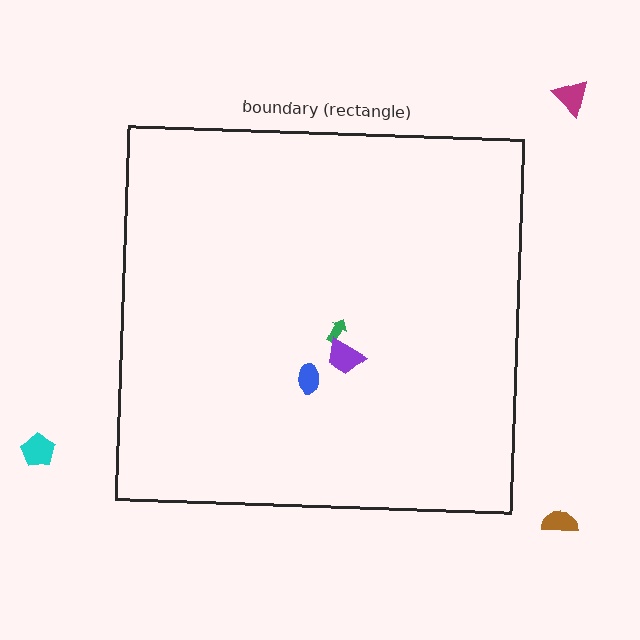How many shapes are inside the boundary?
3 inside, 3 outside.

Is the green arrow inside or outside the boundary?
Inside.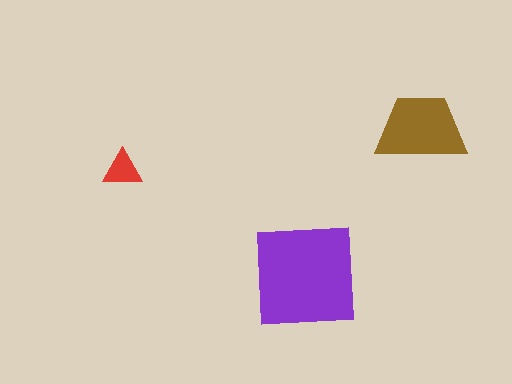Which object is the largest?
The purple square.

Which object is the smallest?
The red triangle.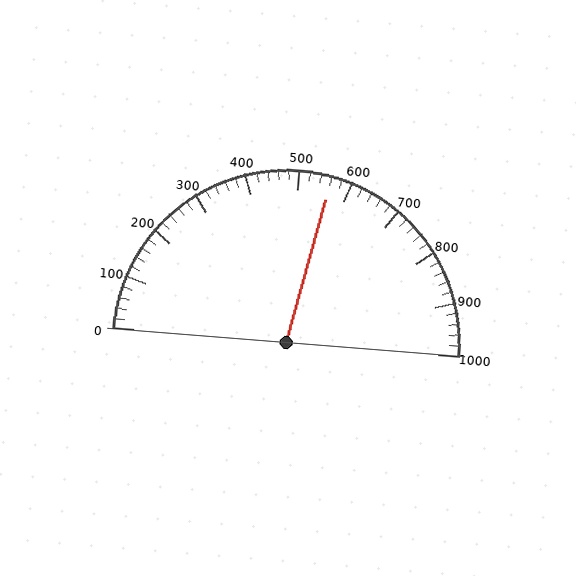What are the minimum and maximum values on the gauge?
The gauge ranges from 0 to 1000.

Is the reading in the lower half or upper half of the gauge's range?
The reading is in the upper half of the range (0 to 1000).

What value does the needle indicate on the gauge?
The needle indicates approximately 560.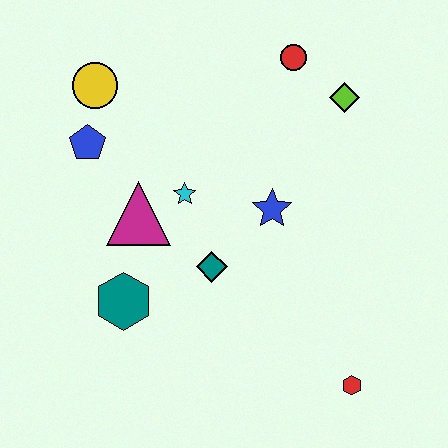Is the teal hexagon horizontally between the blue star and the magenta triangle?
No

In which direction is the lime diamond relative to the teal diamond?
The lime diamond is above the teal diamond.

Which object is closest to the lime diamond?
The red circle is closest to the lime diamond.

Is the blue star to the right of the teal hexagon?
Yes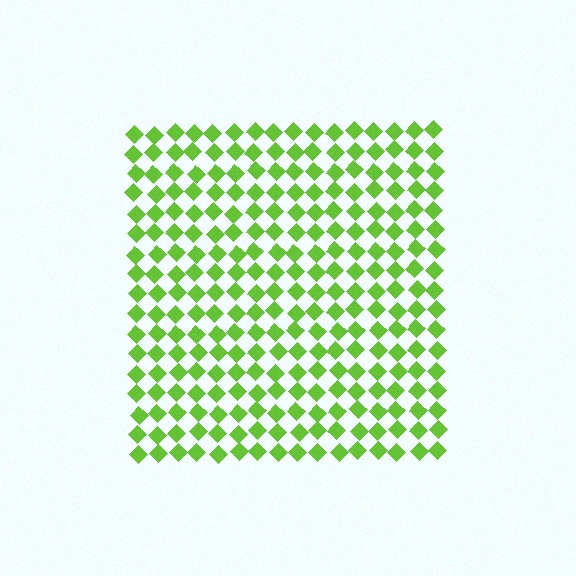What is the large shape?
The large shape is a square.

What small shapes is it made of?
It is made of small diamonds.